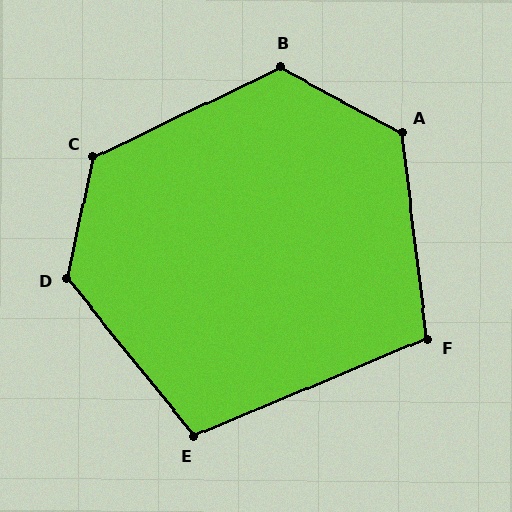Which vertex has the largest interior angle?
D, at approximately 129 degrees.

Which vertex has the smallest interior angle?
F, at approximately 106 degrees.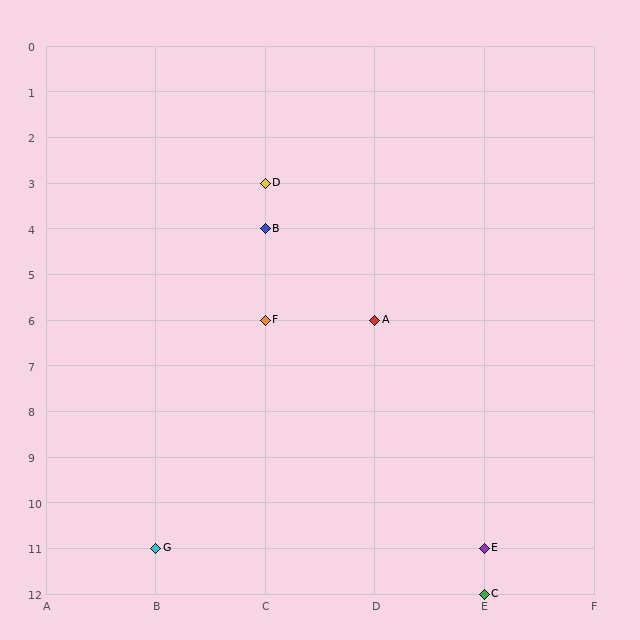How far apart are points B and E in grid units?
Points B and E are 2 columns and 7 rows apart (about 7.3 grid units diagonally).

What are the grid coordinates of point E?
Point E is at grid coordinates (E, 11).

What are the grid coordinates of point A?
Point A is at grid coordinates (D, 6).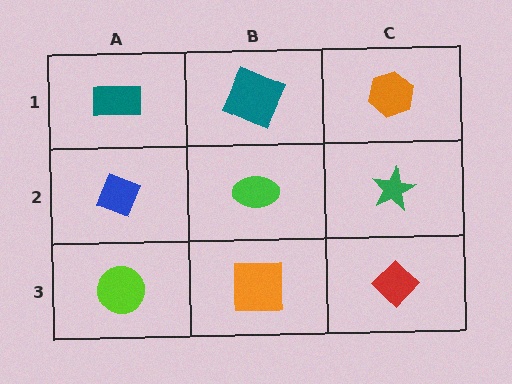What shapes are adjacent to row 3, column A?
A blue diamond (row 2, column A), an orange square (row 3, column B).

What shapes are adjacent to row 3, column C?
A green star (row 2, column C), an orange square (row 3, column B).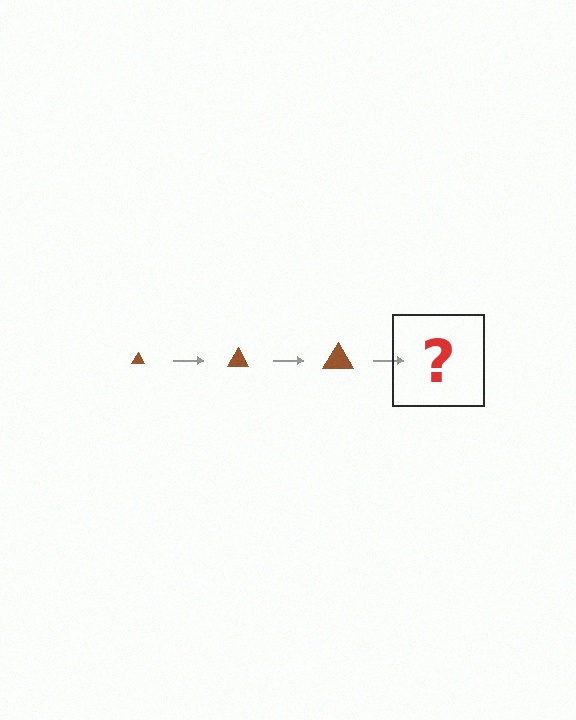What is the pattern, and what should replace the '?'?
The pattern is that the triangle gets progressively larger each step. The '?' should be a brown triangle, larger than the previous one.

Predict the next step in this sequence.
The next step is a brown triangle, larger than the previous one.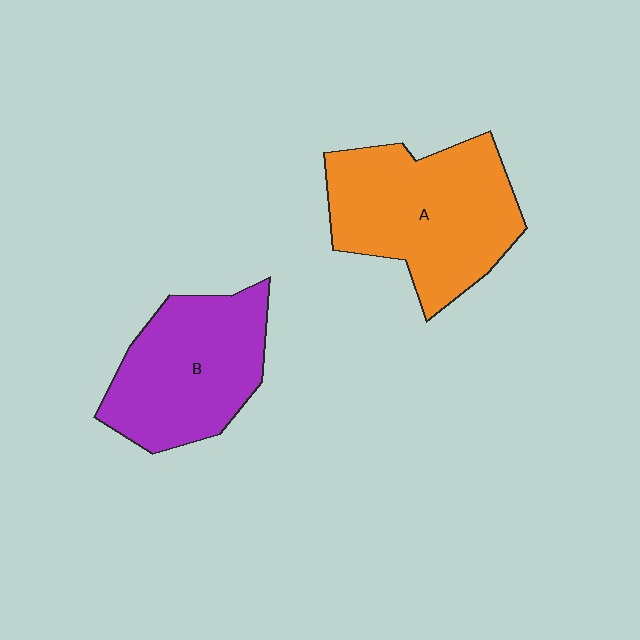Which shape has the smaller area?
Shape B (purple).